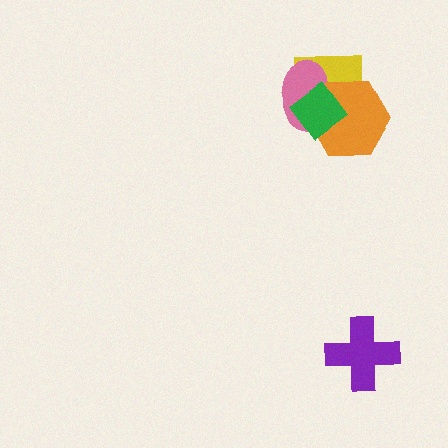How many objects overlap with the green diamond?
3 objects overlap with the green diamond.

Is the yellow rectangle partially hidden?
Yes, it is partially covered by another shape.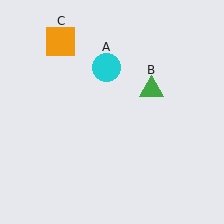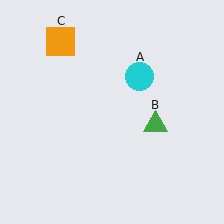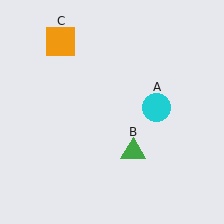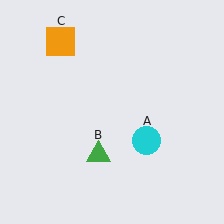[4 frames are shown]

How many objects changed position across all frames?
2 objects changed position: cyan circle (object A), green triangle (object B).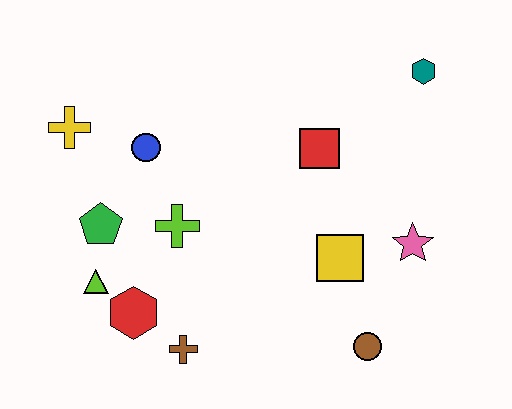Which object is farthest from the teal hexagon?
The lime triangle is farthest from the teal hexagon.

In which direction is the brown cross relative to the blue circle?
The brown cross is below the blue circle.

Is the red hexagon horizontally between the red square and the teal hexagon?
No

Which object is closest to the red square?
The yellow square is closest to the red square.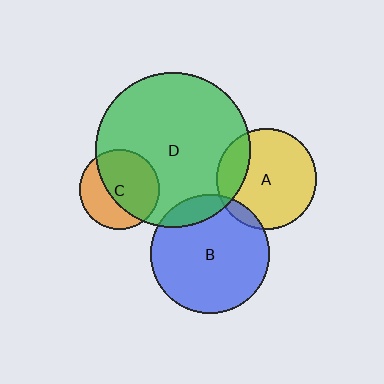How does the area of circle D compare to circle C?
Approximately 3.8 times.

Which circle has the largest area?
Circle D (green).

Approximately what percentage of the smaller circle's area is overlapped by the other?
Approximately 60%.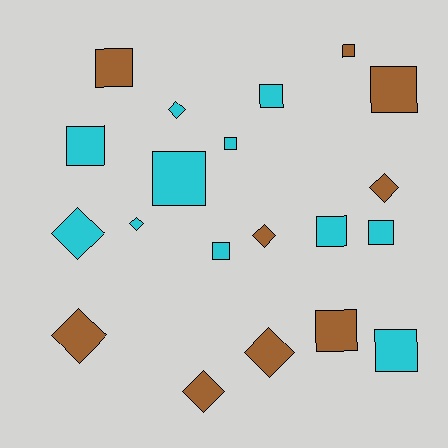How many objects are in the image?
There are 20 objects.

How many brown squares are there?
There are 4 brown squares.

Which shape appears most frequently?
Square, with 12 objects.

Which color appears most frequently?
Cyan, with 11 objects.